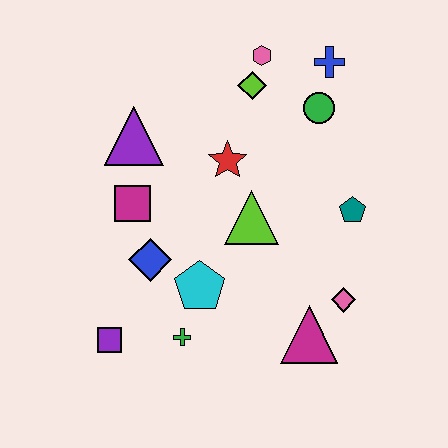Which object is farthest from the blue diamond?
The blue cross is farthest from the blue diamond.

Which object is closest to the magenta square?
The blue diamond is closest to the magenta square.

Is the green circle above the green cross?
Yes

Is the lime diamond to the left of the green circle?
Yes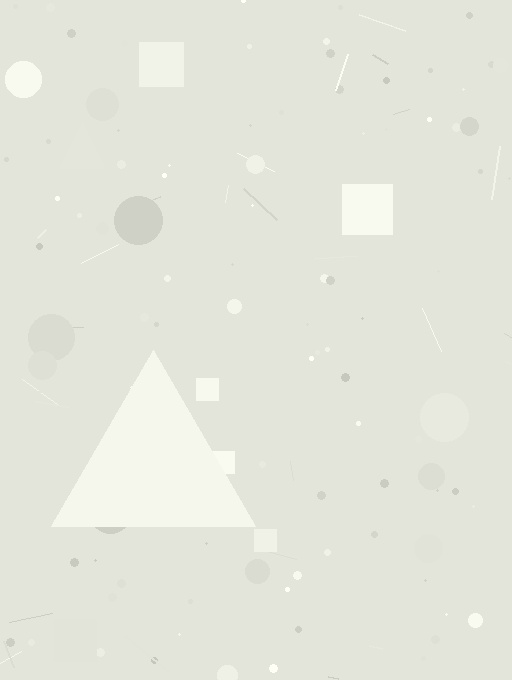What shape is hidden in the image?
A triangle is hidden in the image.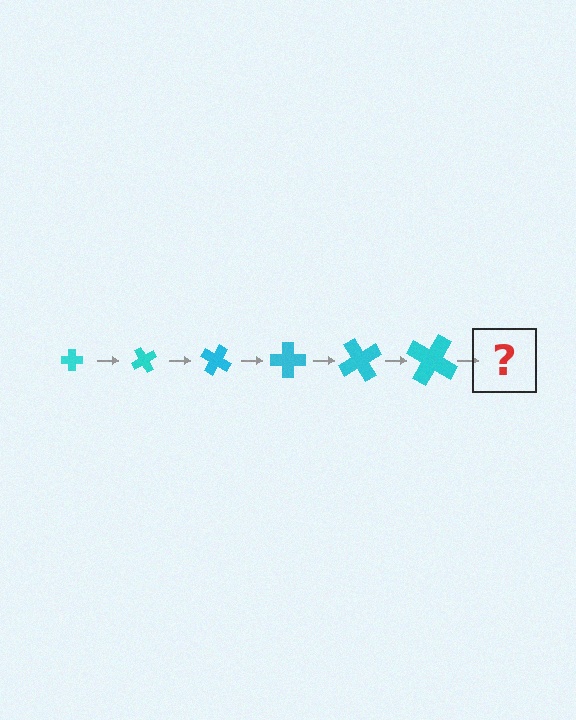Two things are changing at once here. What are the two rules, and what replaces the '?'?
The two rules are that the cross grows larger each step and it rotates 60 degrees each step. The '?' should be a cross, larger than the previous one and rotated 360 degrees from the start.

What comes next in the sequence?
The next element should be a cross, larger than the previous one and rotated 360 degrees from the start.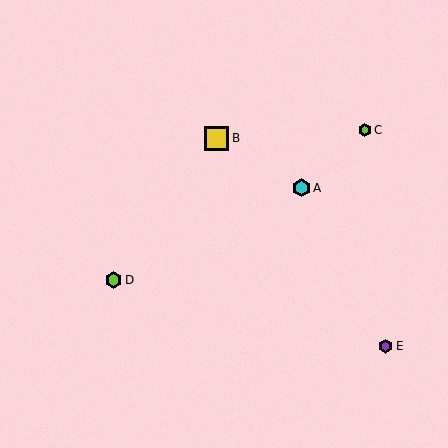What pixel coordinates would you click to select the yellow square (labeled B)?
Click at (217, 138) to select the yellow square B.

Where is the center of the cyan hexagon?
The center of the cyan hexagon is at (301, 188).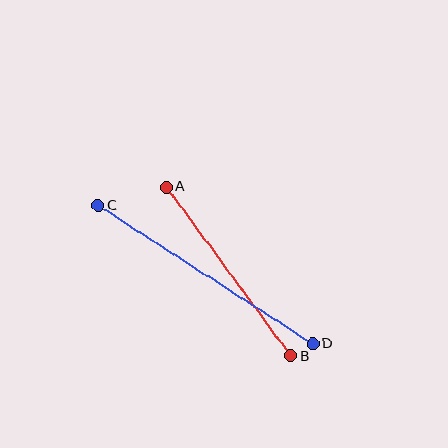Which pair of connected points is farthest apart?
Points C and D are farthest apart.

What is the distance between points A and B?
The distance is approximately 210 pixels.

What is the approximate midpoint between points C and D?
The midpoint is at approximately (206, 275) pixels.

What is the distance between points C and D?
The distance is approximately 255 pixels.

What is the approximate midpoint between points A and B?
The midpoint is at approximately (228, 271) pixels.